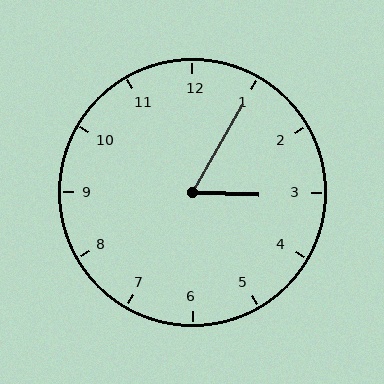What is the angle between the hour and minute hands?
Approximately 62 degrees.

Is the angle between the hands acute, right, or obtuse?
It is acute.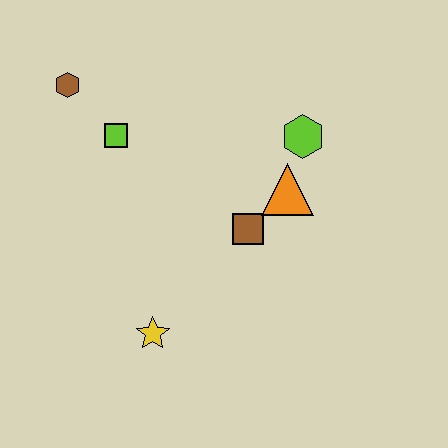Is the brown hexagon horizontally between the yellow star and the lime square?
No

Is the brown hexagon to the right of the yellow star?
No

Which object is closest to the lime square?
The brown hexagon is closest to the lime square.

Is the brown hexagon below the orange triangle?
No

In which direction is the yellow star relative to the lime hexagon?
The yellow star is below the lime hexagon.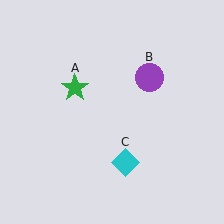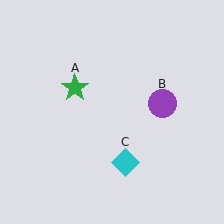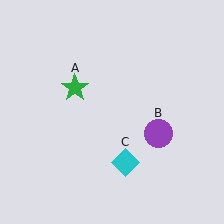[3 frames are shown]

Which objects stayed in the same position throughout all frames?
Green star (object A) and cyan diamond (object C) remained stationary.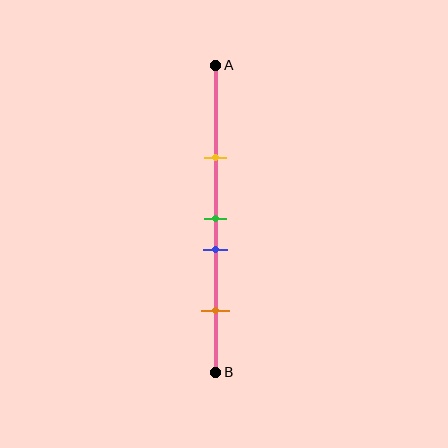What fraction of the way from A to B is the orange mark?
The orange mark is approximately 80% (0.8) of the way from A to B.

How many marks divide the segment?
There are 4 marks dividing the segment.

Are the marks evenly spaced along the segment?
No, the marks are not evenly spaced.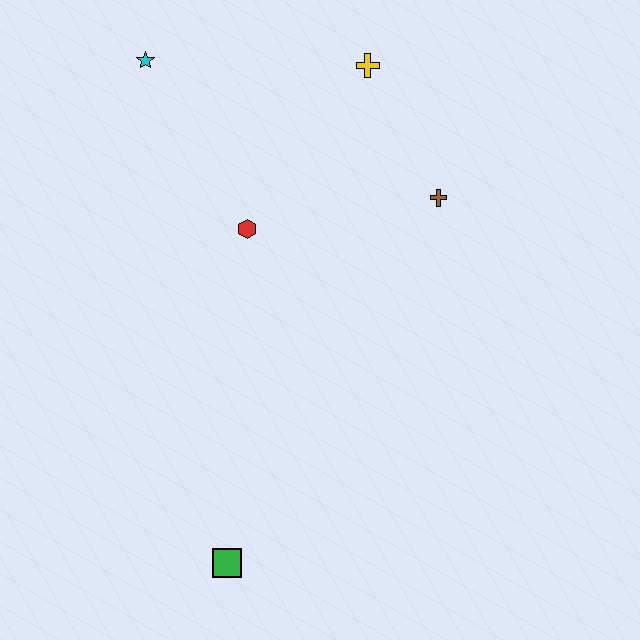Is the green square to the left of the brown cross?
Yes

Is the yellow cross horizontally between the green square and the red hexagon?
No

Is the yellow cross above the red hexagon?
Yes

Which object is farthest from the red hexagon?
The green square is farthest from the red hexagon.